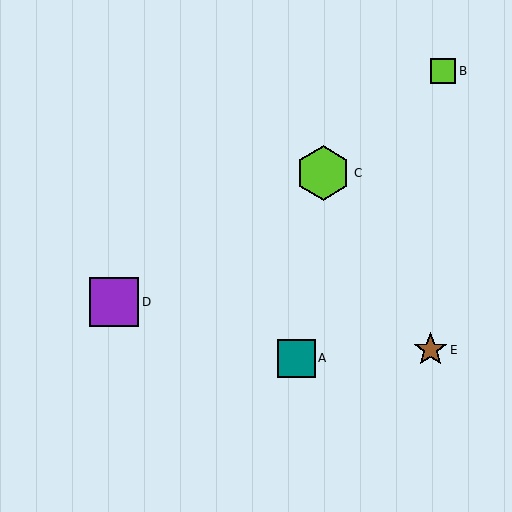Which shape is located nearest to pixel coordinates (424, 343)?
The brown star (labeled E) at (431, 350) is nearest to that location.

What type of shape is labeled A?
Shape A is a teal square.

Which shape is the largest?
The lime hexagon (labeled C) is the largest.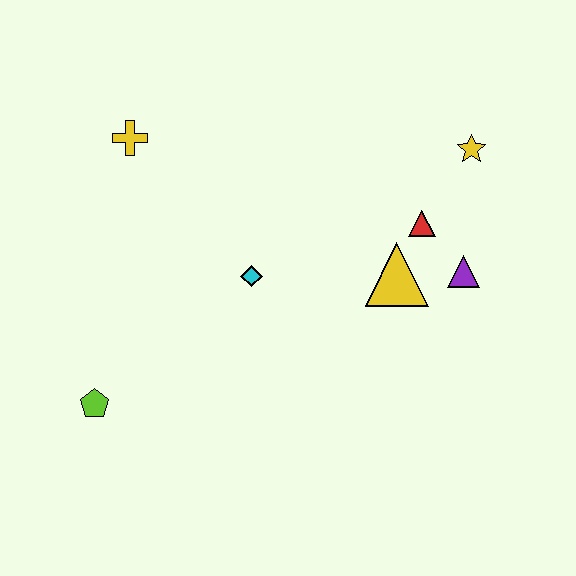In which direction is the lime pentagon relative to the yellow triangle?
The lime pentagon is to the left of the yellow triangle.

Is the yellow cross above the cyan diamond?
Yes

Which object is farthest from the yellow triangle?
The lime pentagon is farthest from the yellow triangle.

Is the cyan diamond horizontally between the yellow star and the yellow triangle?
No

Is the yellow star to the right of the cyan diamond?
Yes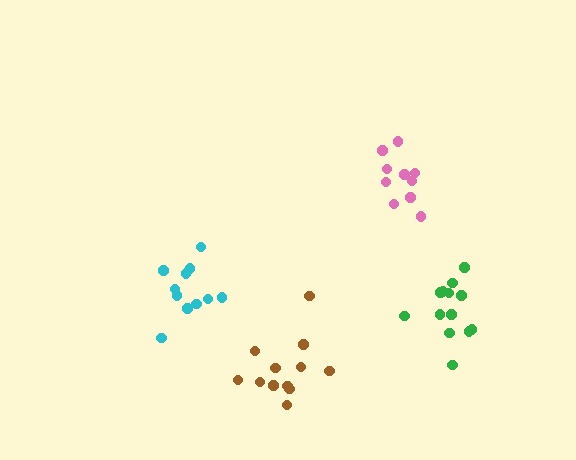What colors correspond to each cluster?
The clusters are colored: pink, cyan, brown, green.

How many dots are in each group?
Group 1: 10 dots, Group 2: 11 dots, Group 3: 12 dots, Group 4: 13 dots (46 total).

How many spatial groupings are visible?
There are 4 spatial groupings.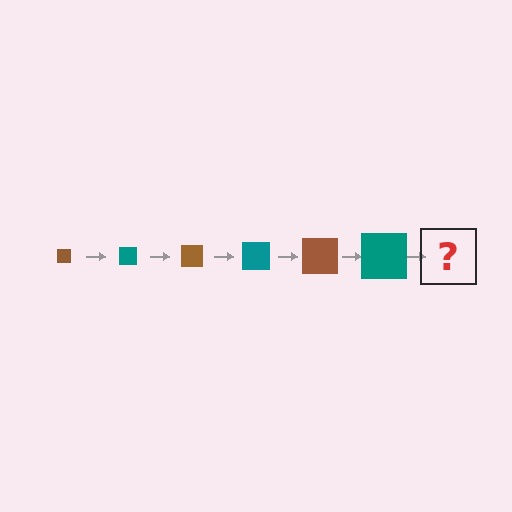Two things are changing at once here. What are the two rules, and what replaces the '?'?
The two rules are that the square grows larger each step and the color cycles through brown and teal. The '?' should be a brown square, larger than the previous one.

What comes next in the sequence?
The next element should be a brown square, larger than the previous one.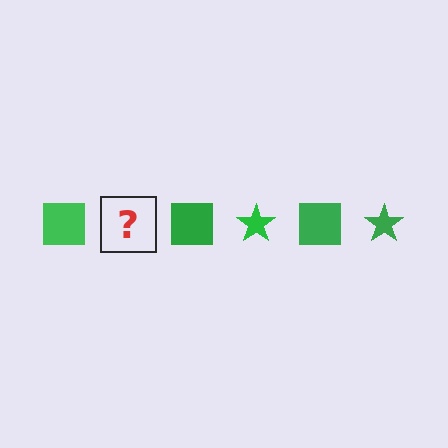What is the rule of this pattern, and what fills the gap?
The rule is that the pattern cycles through square, star shapes in green. The gap should be filled with a green star.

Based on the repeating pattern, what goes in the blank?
The blank should be a green star.